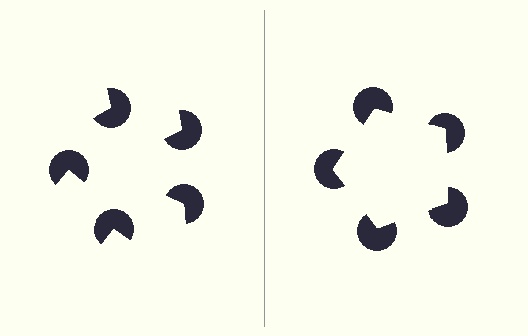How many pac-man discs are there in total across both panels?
10 — 5 on each side.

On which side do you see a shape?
An illusory pentagon appears on the right side. On the left side the wedge cuts are rotated, so no coherent shape forms.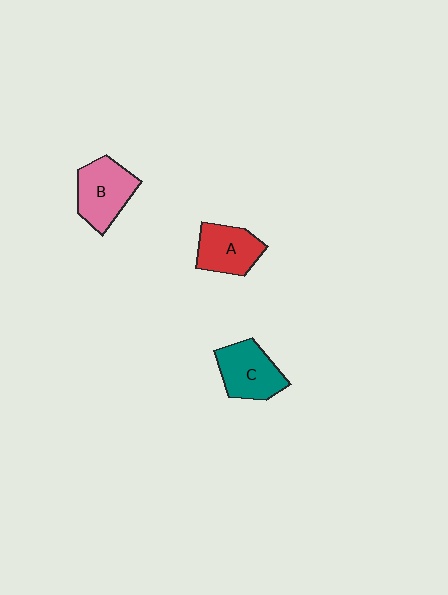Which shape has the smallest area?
Shape A (red).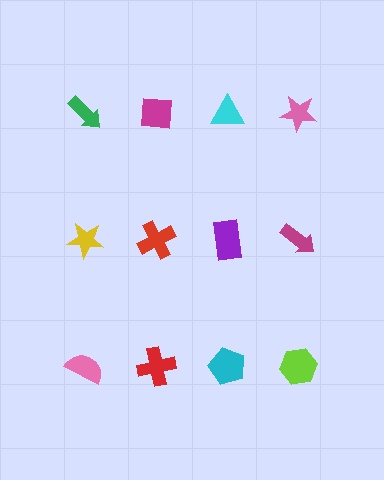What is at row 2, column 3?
A purple rectangle.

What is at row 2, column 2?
A red cross.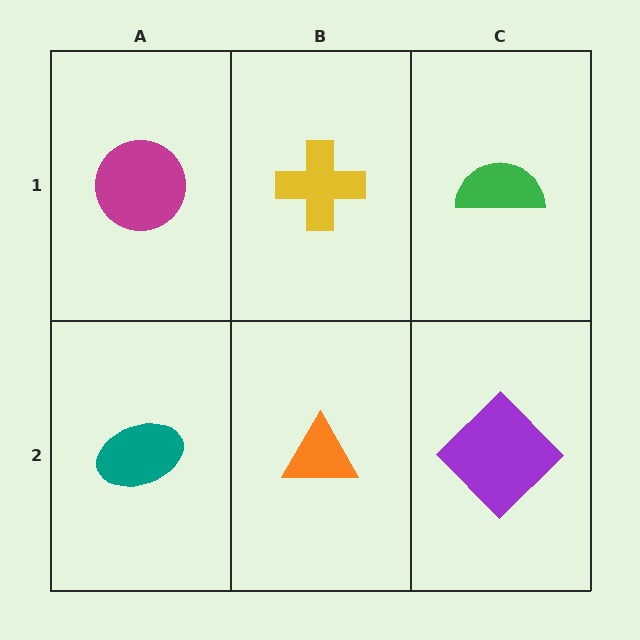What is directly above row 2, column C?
A green semicircle.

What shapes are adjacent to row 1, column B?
An orange triangle (row 2, column B), a magenta circle (row 1, column A), a green semicircle (row 1, column C).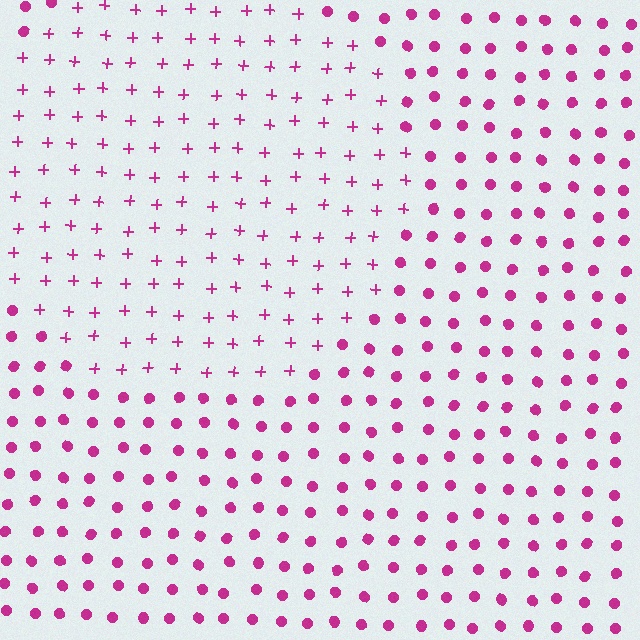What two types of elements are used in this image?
The image uses plus signs inside the circle region and circles outside it.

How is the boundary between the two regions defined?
The boundary is defined by a change in element shape: plus signs inside vs. circles outside. All elements share the same color and spacing.